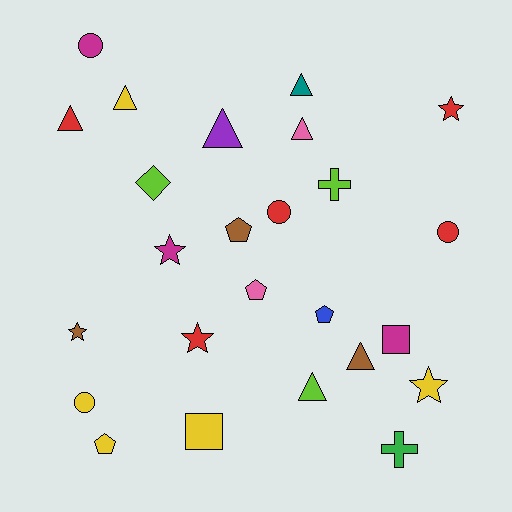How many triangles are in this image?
There are 7 triangles.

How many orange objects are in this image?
There are no orange objects.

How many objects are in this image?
There are 25 objects.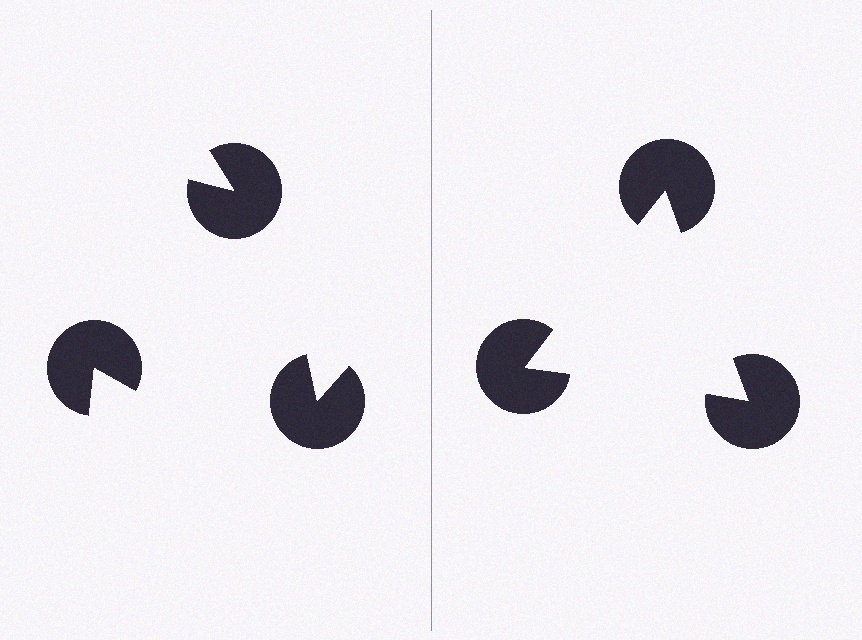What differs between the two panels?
The pac-man discs are positioned identically on both sides; only the wedge orientations differ. On the right they align to a triangle; on the left they are misaligned.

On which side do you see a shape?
An illusory triangle appears on the right side. On the left side the wedge cuts are rotated, so no coherent shape forms.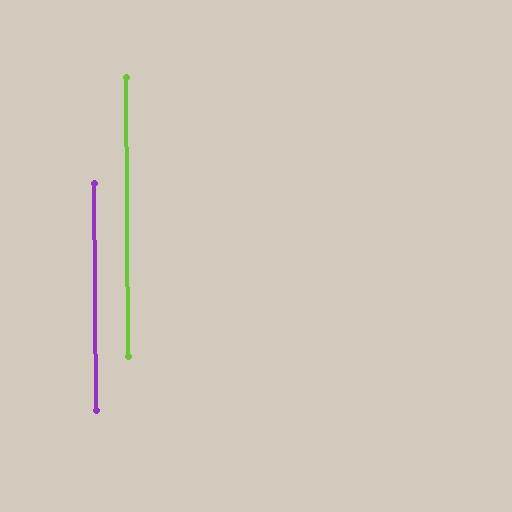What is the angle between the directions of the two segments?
Approximately 0 degrees.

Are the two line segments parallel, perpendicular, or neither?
Parallel — their directions differ by only 0.0°.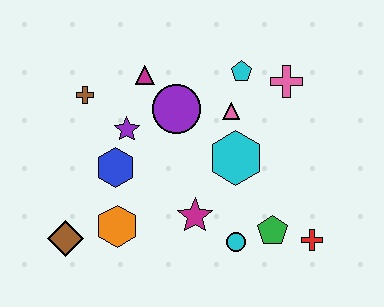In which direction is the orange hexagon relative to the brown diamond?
The orange hexagon is to the right of the brown diamond.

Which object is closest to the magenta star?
The cyan circle is closest to the magenta star.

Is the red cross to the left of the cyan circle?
No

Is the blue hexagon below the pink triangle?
Yes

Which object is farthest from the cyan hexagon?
The brown diamond is farthest from the cyan hexagon.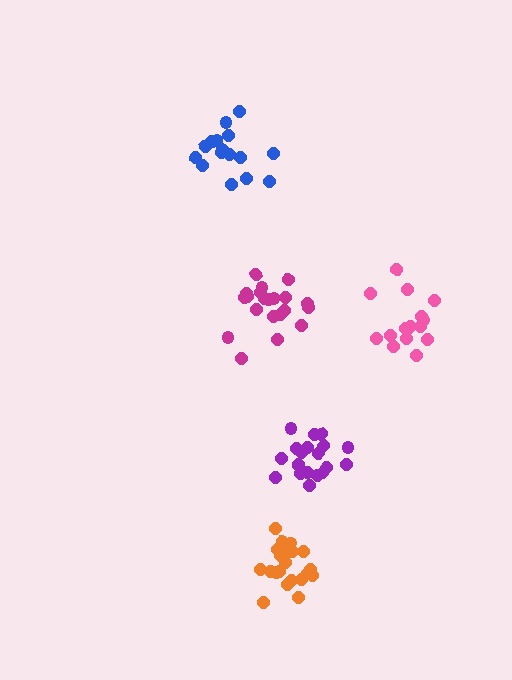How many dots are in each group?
Group 1: 16 dots, Group 2: 20 dots, Group 3: 16 dots, Group 4: 21 dots, Group 5: 21 dots (94 total).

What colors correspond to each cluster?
The clusters are colored: blue, purple, pink, orange, magenta.